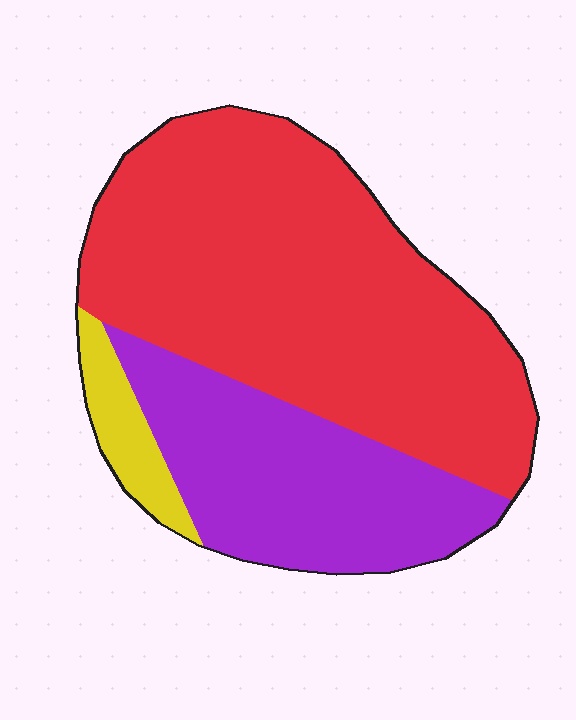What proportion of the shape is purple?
Purple takes up about one third (1/3) of the shape.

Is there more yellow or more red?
Red.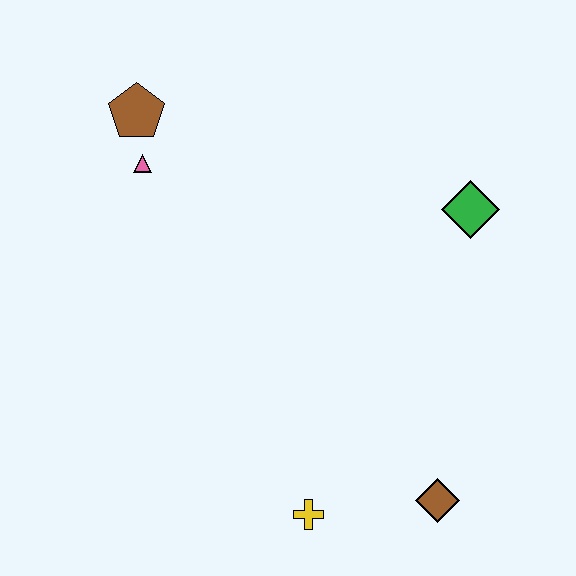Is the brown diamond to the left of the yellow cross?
No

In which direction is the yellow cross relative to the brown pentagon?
The yellow cross is below the brown pentagon.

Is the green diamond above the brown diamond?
Yes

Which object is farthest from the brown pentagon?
The brown diamond is farthest from the brown pentagon.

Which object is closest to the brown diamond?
The yellow cross is closest to the brown diamond.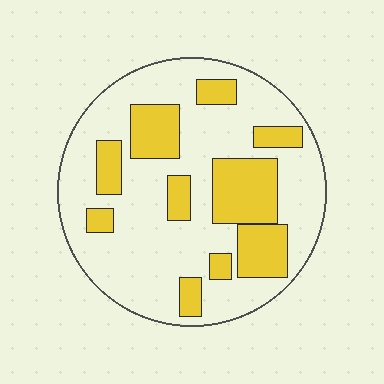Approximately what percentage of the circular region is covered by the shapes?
Approximately 30%.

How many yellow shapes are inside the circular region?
10.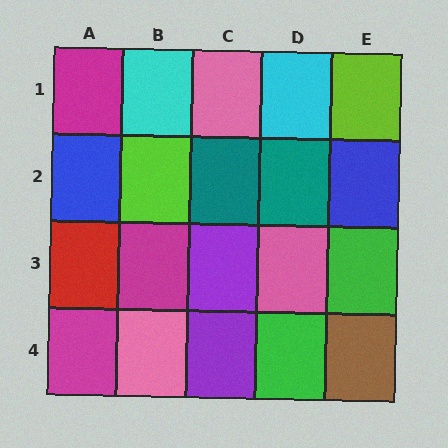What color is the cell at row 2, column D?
Teal.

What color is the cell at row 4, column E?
Brown.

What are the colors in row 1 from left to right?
Magenta, cyan, pink, cyan, lime.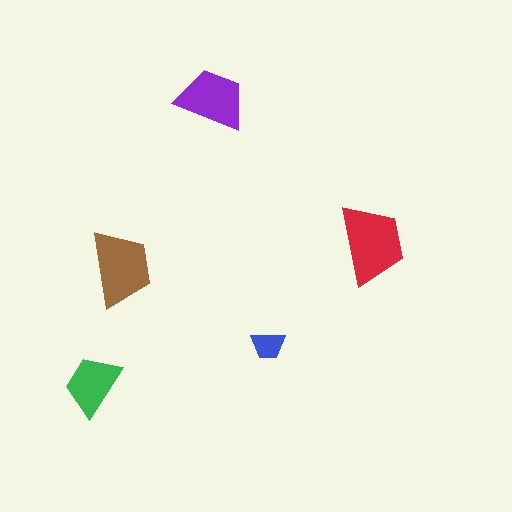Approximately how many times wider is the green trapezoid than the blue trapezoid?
About 2 times wider.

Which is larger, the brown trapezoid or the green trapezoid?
The brown one.